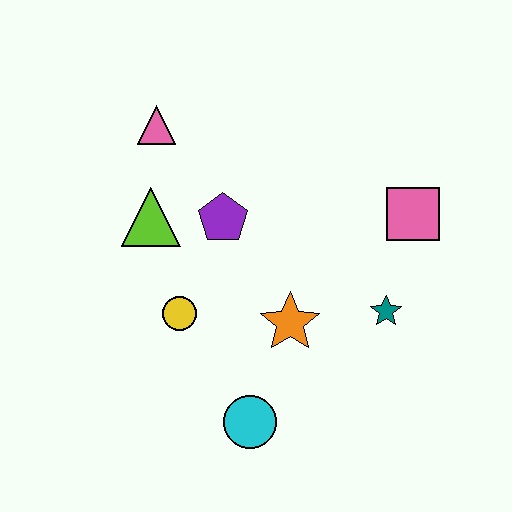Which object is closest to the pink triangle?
The lime triangle is closest to the pink triangle.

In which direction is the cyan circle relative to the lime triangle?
The cyan circle is below the lime triangle.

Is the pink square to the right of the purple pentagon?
Yes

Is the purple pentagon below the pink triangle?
Yes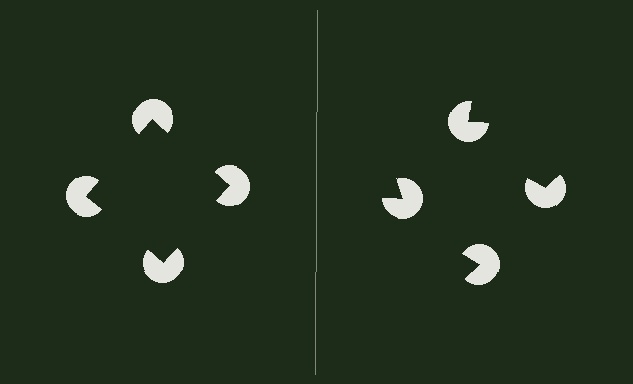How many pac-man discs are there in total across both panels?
8 — 4 on each side.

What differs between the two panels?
The pac-man discs are positioned identically on both sides; only the wedge orientations differ. On the left they align to a square; on the right they are misaligned.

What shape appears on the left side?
An illusory square.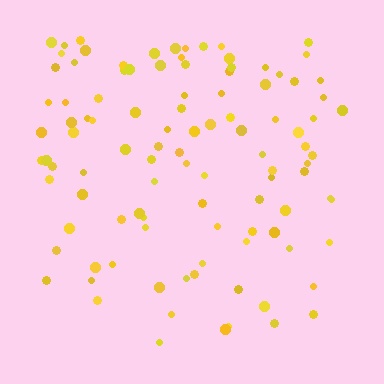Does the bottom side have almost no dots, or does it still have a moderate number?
Still a moderate number, just noticeably fewer than the top.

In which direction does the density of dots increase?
From bottom to top, with the top side densest.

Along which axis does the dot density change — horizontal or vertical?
Vertical.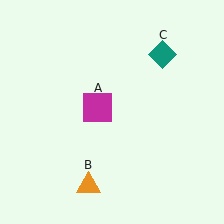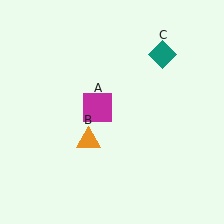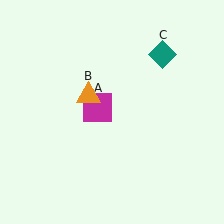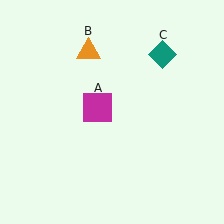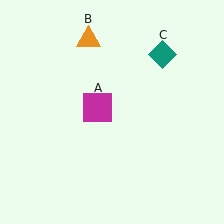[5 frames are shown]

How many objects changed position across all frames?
1 object changed position: orange triangle (object B).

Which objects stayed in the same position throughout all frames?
Magenta square (object A) and teal diamond (object C) remained stationary.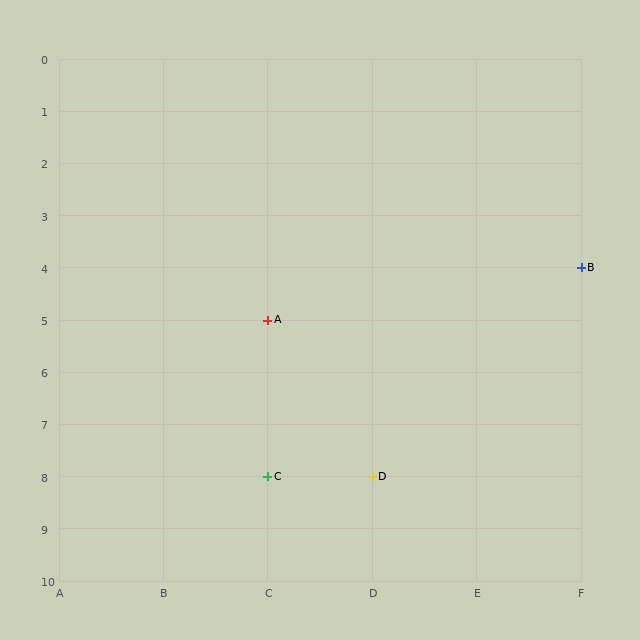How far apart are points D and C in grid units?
Points D and C are 1 column apart.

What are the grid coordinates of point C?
Point C is at grid coordinates (C, 8).